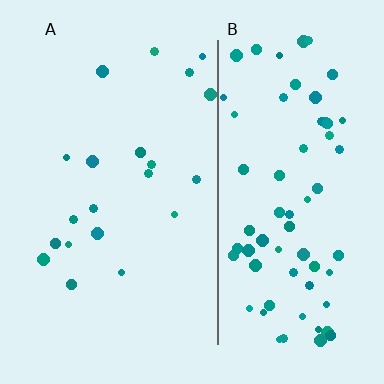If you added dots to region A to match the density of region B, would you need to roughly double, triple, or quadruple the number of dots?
Approximately triple.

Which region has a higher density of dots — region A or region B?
B (the right).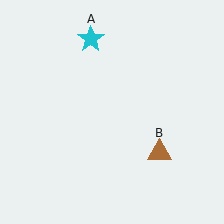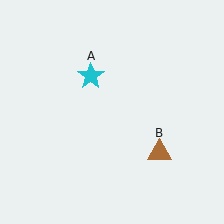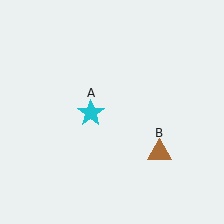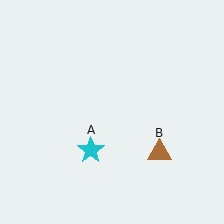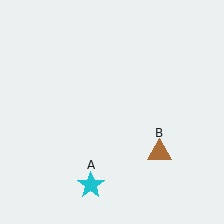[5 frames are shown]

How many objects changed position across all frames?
1 object changed position: cyan star (object A).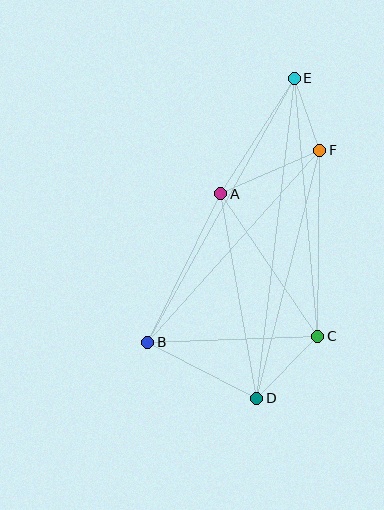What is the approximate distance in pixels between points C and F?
The distance between C and F is approximately 186 pixels.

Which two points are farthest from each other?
Points D and E are farthest from each other.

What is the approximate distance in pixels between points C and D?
The distance between C and D is approximately 87 pixels.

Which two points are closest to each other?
Points E and F are closest to each other.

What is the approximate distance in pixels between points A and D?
The distance between A and D is approximately 208 pixels.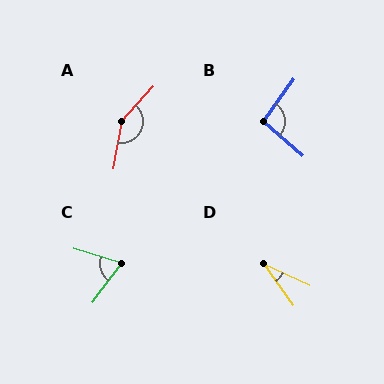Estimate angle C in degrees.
Approximately 70 degrees.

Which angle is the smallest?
D, at approximately 29 degrees.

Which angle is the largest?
A, at approximately 148 degrees.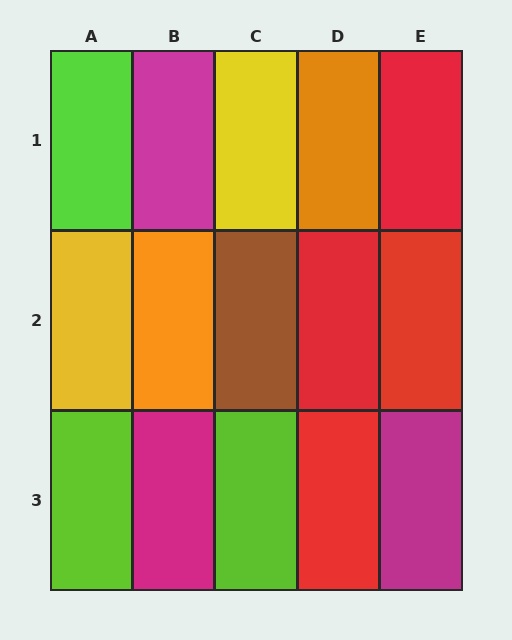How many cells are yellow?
2 cells are yellow.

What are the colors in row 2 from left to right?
Yellow, orange, brown, red, red.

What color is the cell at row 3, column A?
Lime.